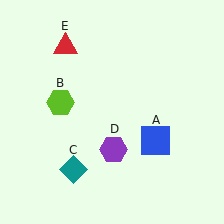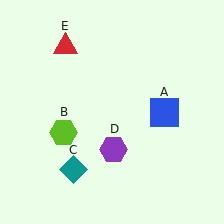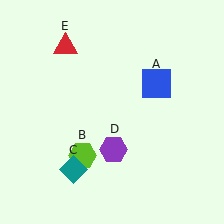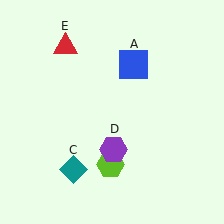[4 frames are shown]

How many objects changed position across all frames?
2 objects changed position: blue square (object A), lime hexagon (object B).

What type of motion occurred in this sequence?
The blue square (object A), lime hexagon (object B) rotated counterclockwise around the center of the scene.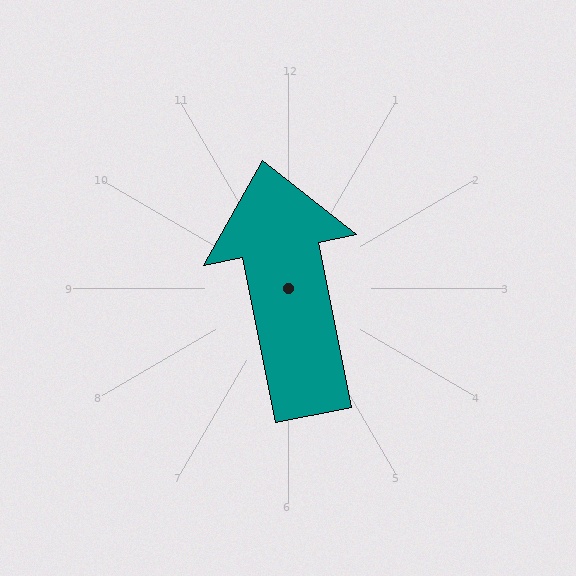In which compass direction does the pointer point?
North.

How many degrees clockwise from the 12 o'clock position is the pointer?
Approximately 349 degrees.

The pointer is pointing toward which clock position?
Roughly 12 o'clock.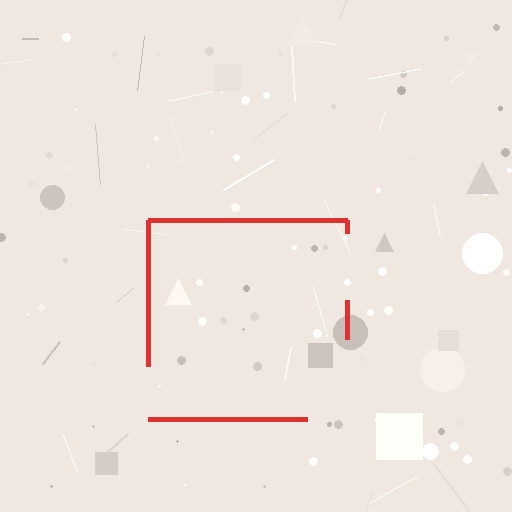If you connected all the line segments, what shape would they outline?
They would outline a square.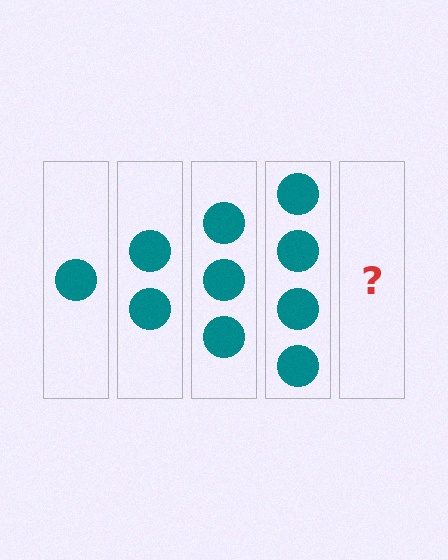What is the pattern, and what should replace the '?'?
The pattern is that each step adds one more circle. The '?' should be 5 circles.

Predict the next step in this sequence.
The next step is 5 circles.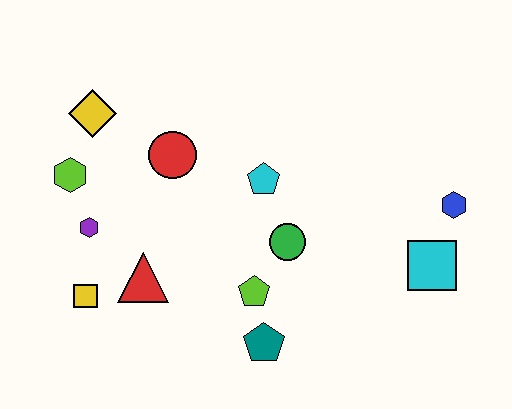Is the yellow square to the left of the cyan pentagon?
Yes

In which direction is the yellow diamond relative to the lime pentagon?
The yellow diamond is above the lime pentagon.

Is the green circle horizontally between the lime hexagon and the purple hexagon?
No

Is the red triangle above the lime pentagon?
Yes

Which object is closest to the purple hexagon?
The lime hexagon is closest to the purple hexagon.